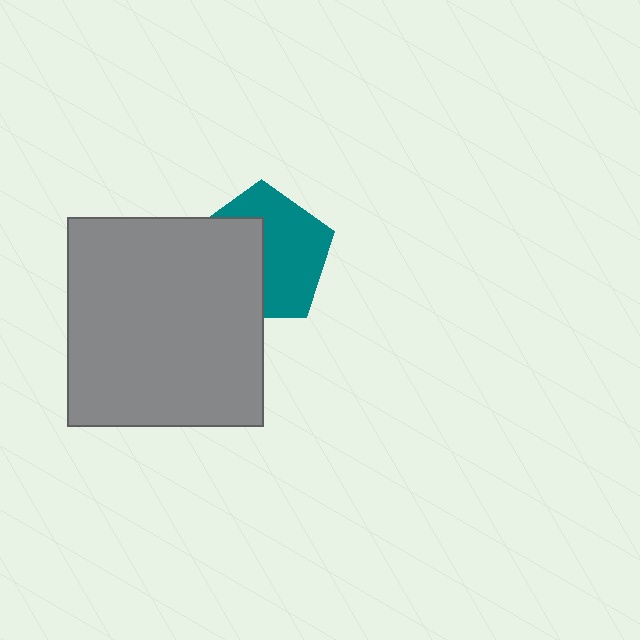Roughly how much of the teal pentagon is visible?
About half of it is visible (roughly 56%).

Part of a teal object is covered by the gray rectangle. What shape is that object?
It is a pentagon.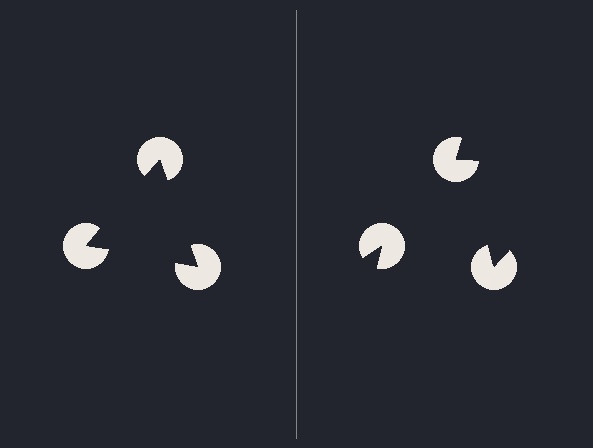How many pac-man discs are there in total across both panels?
6 — 3 on each side.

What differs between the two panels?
The pac-man discs are positioned identically on both sides; only the wedge orientations differ. On the left they align to a triangle; on the right they are misaligned.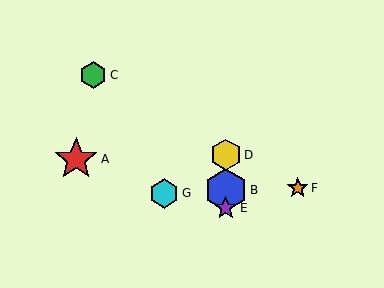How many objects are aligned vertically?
3 objects (B, D, E) are aligned vertically.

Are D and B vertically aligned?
Yes, both are at x≈226.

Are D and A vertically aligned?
No, D is at x≈226 and A is at x≈76.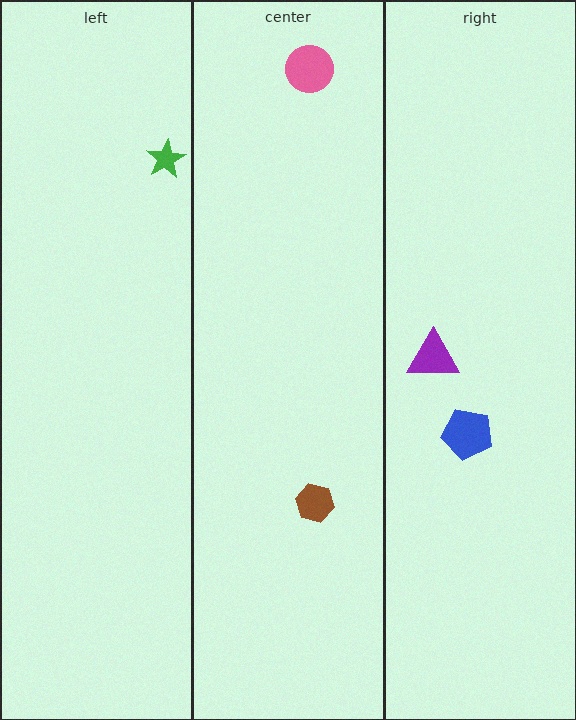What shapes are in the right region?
The purple triangle, the blue pentagon.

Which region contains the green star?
The left region.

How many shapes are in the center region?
2.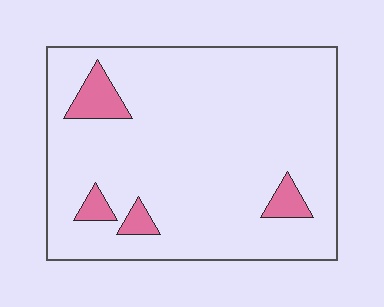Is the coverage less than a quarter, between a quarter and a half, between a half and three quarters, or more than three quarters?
Less than a quarter.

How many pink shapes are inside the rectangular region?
4.